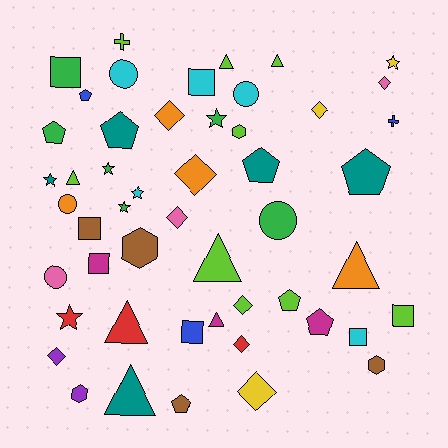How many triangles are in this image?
There are 8 triangles.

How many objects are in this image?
There are 50 objects.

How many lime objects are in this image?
There are 9 lime objects.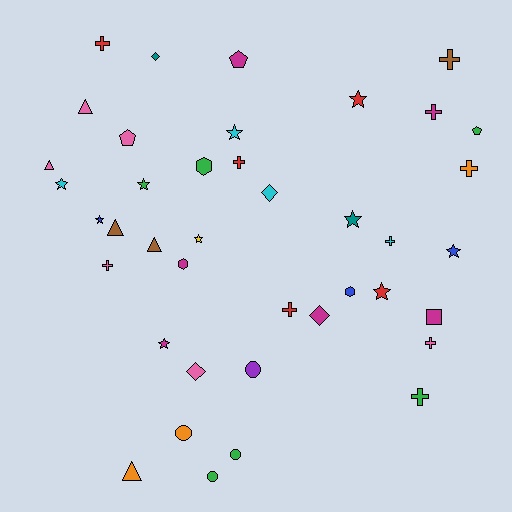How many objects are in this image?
There are 40 objects.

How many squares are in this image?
There is 1 square.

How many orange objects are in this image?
There are 3 orange objects.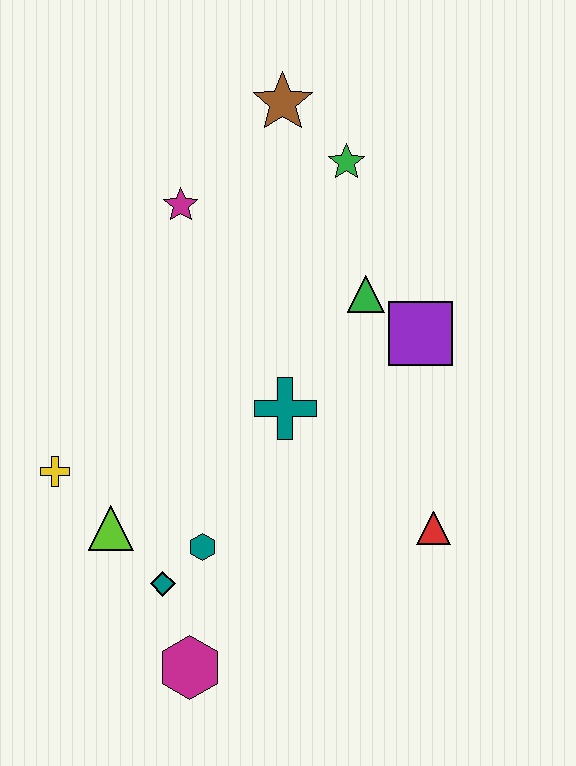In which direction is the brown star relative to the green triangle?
The brown star is above the green triangle.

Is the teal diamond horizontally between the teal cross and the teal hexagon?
No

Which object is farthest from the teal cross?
The brown star is farthest from the teal cross.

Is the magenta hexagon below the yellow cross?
Yes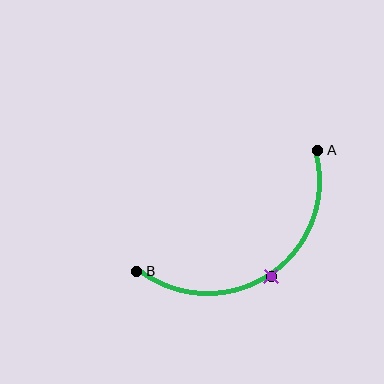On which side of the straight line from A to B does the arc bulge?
The arc bulges below and to the right of the straight line connecting A and B.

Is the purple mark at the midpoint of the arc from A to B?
Yes. The purple mark lies on the arc at equal arc-length from both A and B — it is the arc midpoint.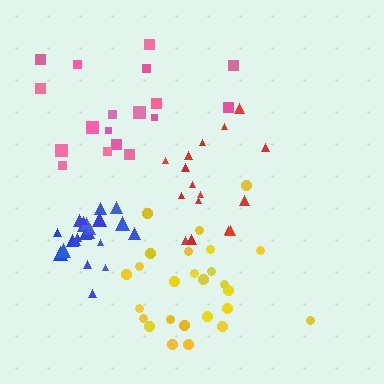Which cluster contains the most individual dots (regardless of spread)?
Yellow (27).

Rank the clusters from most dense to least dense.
blue, yellow, red, pink.